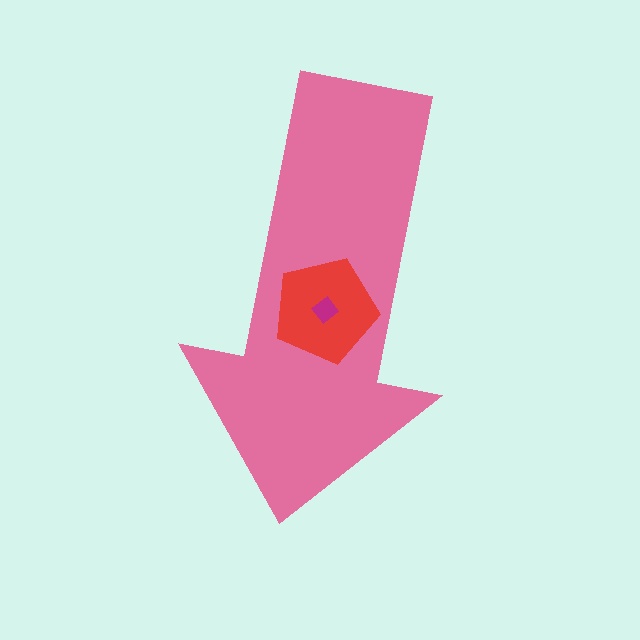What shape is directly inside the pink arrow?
The red pentagon.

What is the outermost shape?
The pink arrow.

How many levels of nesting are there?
3.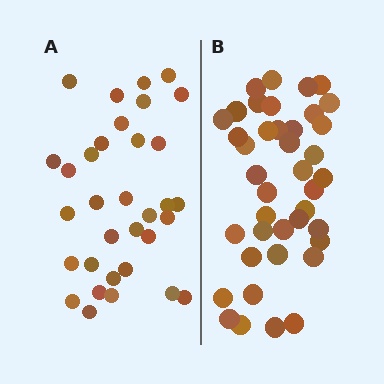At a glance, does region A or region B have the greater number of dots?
Region B (the right region) has more dots.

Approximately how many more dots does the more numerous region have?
Region B has roughly 8 or so more dots than region A.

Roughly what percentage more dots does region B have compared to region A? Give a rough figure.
About 20% more.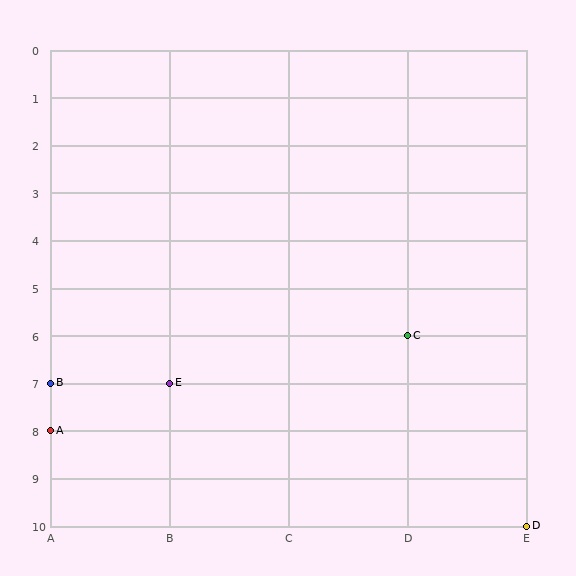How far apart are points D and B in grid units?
Points D and B are 4 columns and 3 rows apart (about 5.0 grid units diagonally).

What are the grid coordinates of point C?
Point C is at grid coordinates (D, 6).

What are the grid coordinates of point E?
Point E is at grid coordinates (B, 7).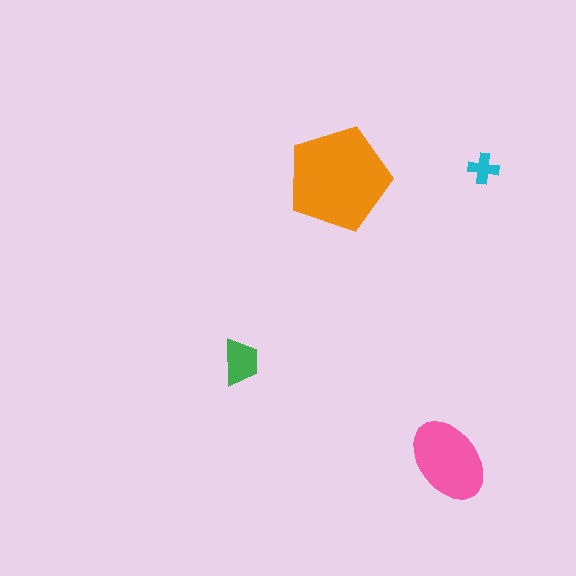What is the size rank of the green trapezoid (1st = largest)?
3rd.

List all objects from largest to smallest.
The orange pentagon, the pink ellipse, the green trapezoid, the cyan cross.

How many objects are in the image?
There are 4 objects in the image.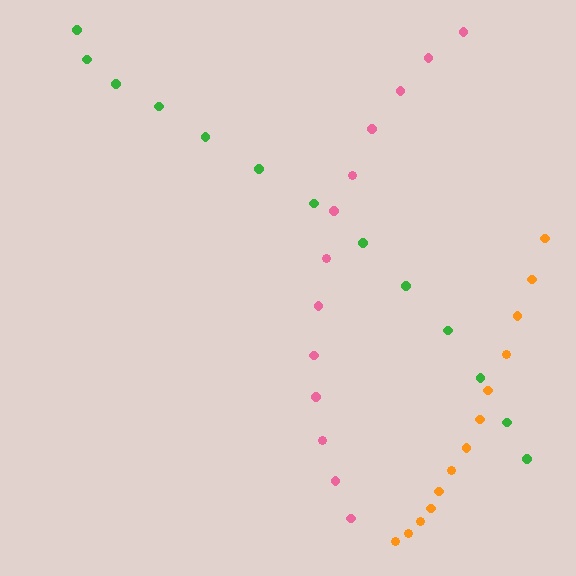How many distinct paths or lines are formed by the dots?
There are 3 distinct paths.